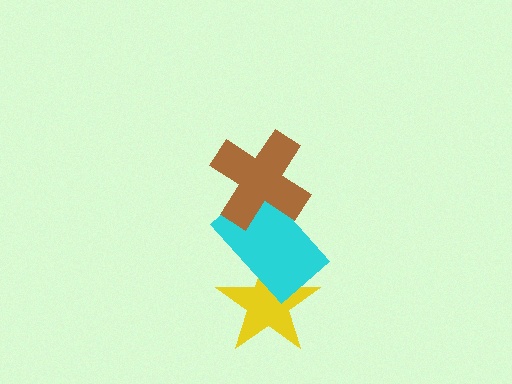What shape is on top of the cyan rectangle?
The brown cross is on top of the cyan rectangle.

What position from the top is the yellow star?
The yellow star is 3rd from the top.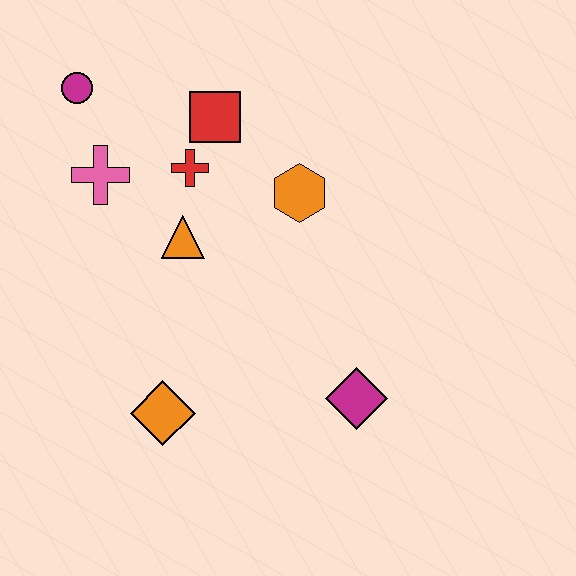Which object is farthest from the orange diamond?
The magenta circle is farthest from the orange diamond.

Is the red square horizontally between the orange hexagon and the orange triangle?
Yes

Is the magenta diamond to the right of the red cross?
Yes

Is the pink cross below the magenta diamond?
No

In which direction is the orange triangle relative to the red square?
The orange triangle is below the red square.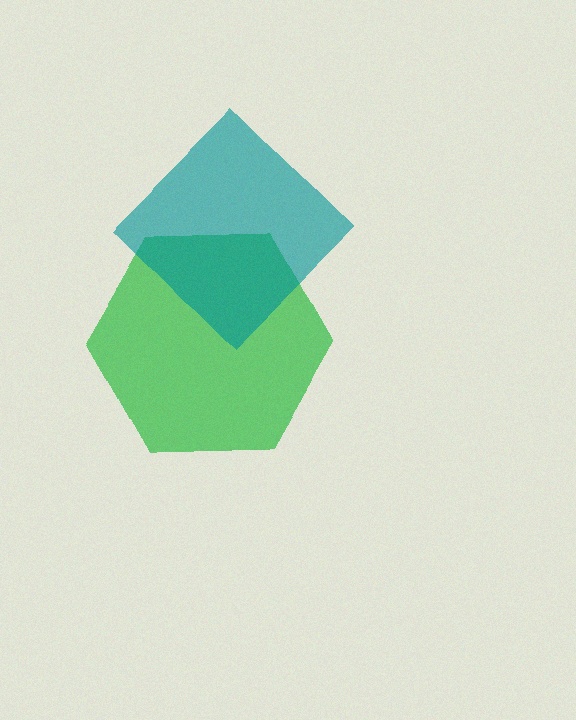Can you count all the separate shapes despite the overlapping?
Yes, there are 2 separate shapes.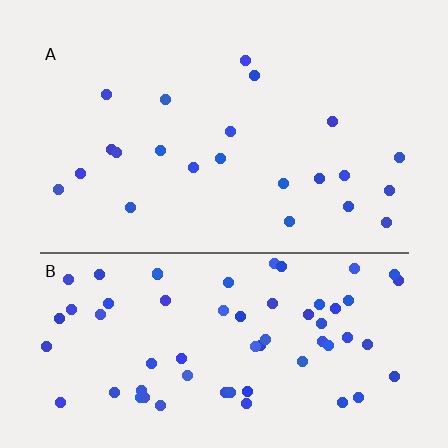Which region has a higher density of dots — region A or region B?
B (the bottom).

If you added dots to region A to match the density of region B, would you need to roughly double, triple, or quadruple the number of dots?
Approximately triple.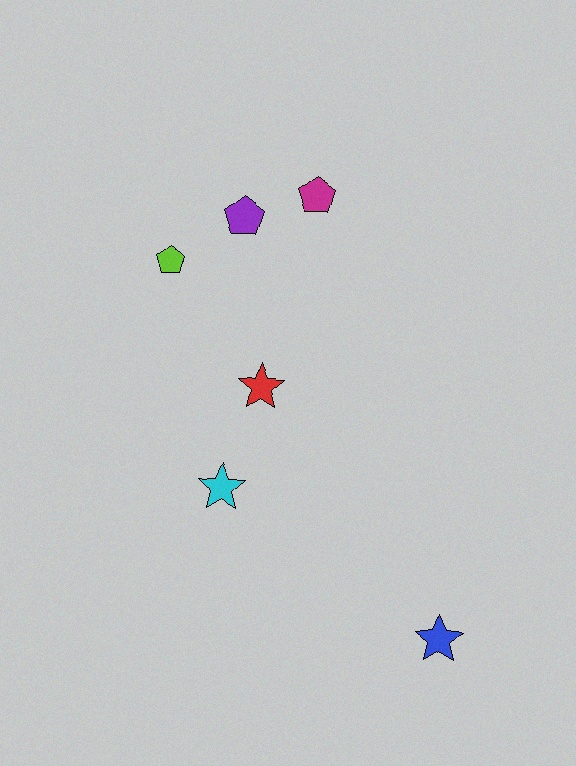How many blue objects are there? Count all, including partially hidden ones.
There is 1 blue object.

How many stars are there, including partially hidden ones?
There are 3 stars.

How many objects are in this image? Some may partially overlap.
There are 6 objects.